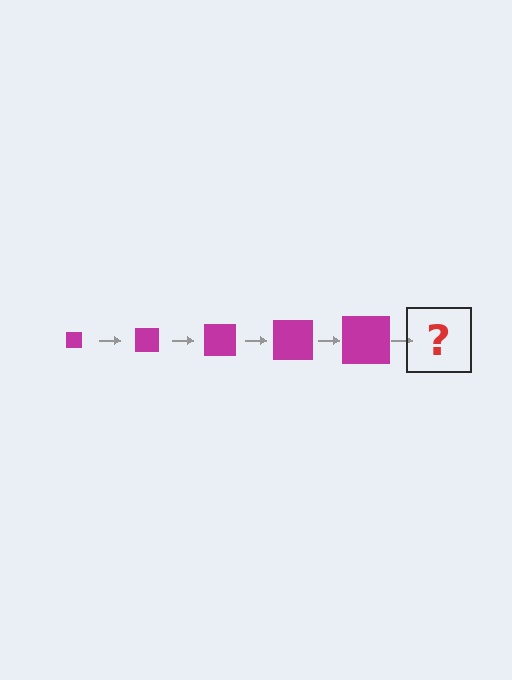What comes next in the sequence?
The next element should be a magenta square, larger than the previous one.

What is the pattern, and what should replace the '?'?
The pattern is that the square gets progressively larger each step. The '?' should be a magenta square, larger than the previous one.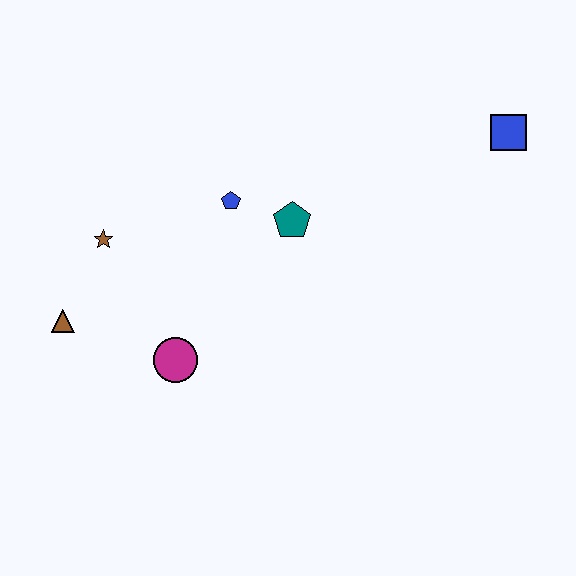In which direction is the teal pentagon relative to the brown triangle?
The teal pentagon is to the right of the brown triangle.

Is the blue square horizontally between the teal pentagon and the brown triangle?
No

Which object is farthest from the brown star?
The blue square is farthest from the brown star.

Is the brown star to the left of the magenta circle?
Yes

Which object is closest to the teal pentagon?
The blue pentagon is closest to the teal pentagon.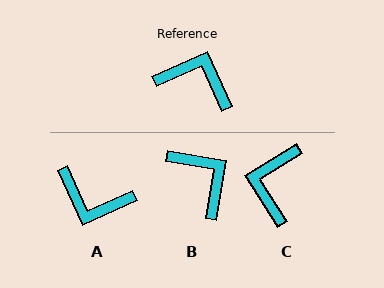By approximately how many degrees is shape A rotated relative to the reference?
Approximately 180 degrees clockwise.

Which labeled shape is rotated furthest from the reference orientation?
A, about 180 degrees away.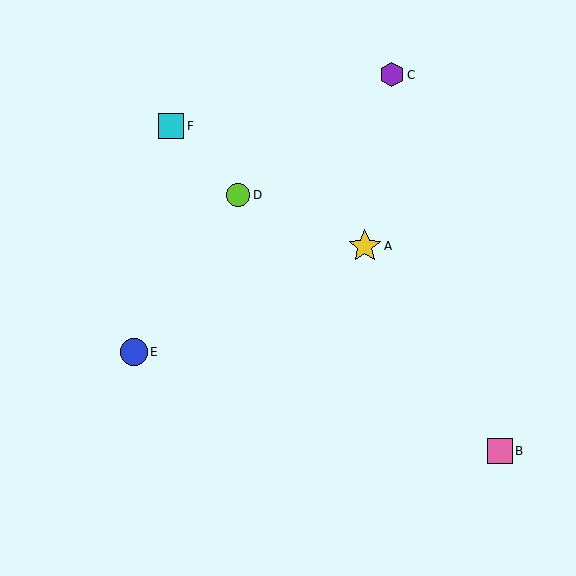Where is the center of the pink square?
The center of the pink square is at (500, 451).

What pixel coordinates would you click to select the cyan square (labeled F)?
Click at (171, 126) to select the cyan square F.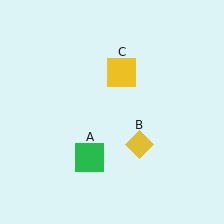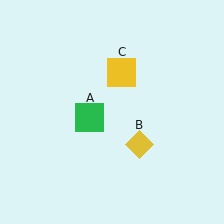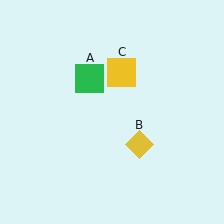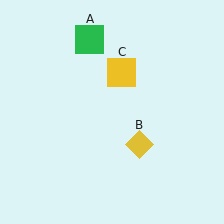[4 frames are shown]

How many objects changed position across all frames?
1 object changed position: green square (object A).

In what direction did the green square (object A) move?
The green square (object A) moved up.